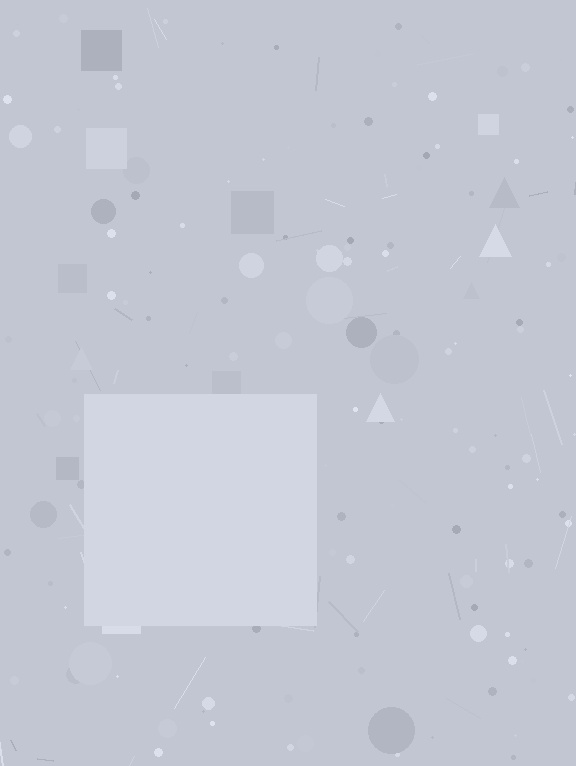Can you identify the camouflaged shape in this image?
The camouflaged shape is a square.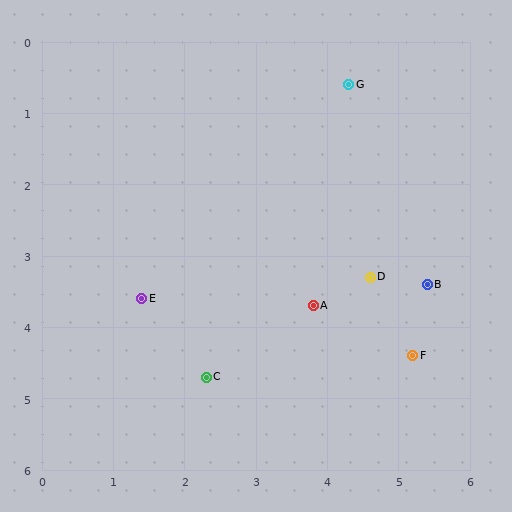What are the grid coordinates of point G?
Point G is at approximately (4.3, 0.6).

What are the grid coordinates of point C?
Point C is at approximately (2.3, 4.7).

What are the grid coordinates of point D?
Point D is at approximately (4.6, 3.3).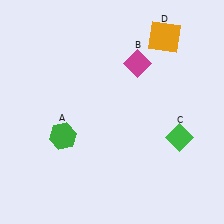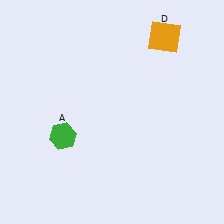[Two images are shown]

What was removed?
The magenta diamond (B), the green diamond (C) were removed in Image 2.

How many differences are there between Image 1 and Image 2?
There are 2 differences between the two images.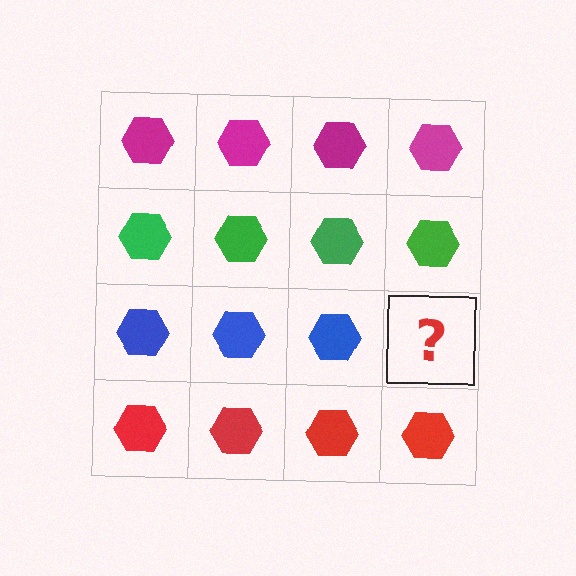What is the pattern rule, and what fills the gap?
The rule is that each row has a consistent color. The gap should be filled with a blue hexagon.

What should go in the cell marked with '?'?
The missing cell should contain a blue hexagon.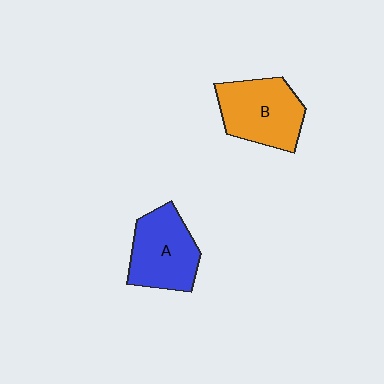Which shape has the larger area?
Shape B (orange).